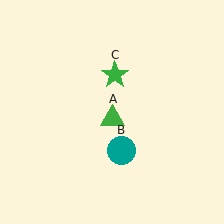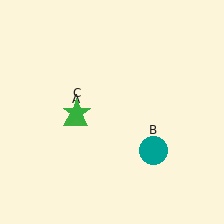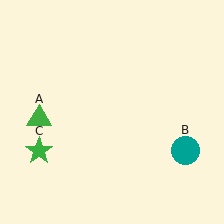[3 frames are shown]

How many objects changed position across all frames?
3 objects changed position: green triangle (object A), teal circle (object B), green star (object C).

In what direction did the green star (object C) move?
The green star (object C) moved down and to the left.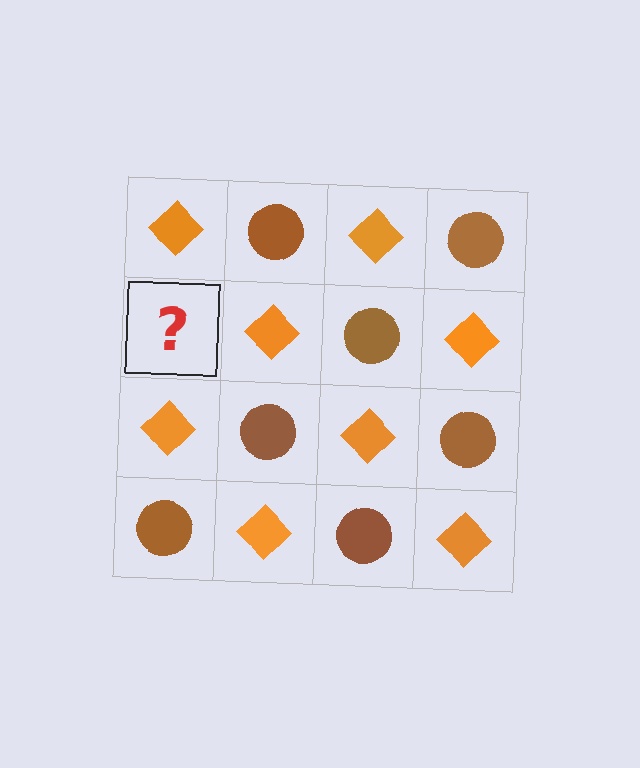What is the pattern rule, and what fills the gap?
The rule is that it alternates orange diamond and brown circle in a checkerboard pattern. The gap should be filled with a brown circle.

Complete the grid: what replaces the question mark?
The question mark should be replaced with a brown circle.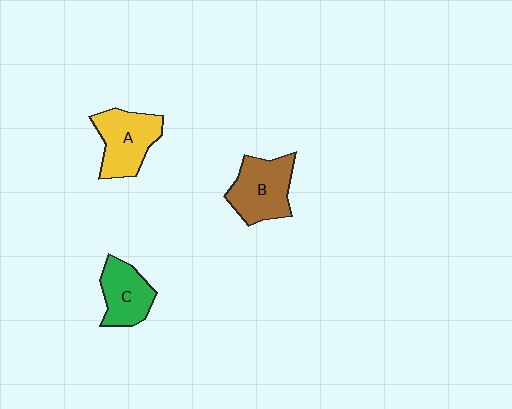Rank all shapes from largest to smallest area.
From largest to smallest: B (brown), A (yellow), C (green).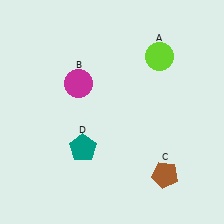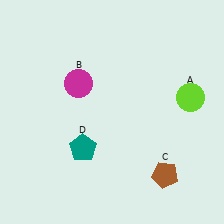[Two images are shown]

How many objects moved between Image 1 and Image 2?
1 object moved between the two images.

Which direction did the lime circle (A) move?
The lime circle (A) moved down.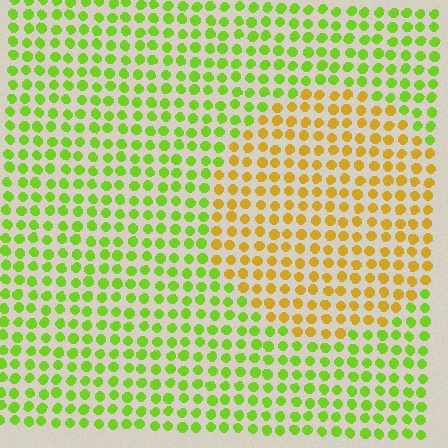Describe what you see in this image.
The image is filled with small lime elements in a uniform arrangement. A circle-shaped region is visible where the elements are tinted to a slightly different hue, forming a subtle color boundary.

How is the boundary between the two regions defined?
The boundary is defined purely by a slight shift in hue (about 49 degrees). Spacing, size, and orientation are identical on both sides.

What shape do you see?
I see a circle.